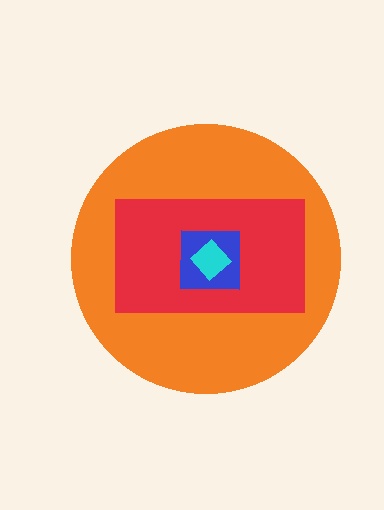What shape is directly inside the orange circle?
The red rectangle.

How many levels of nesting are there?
4.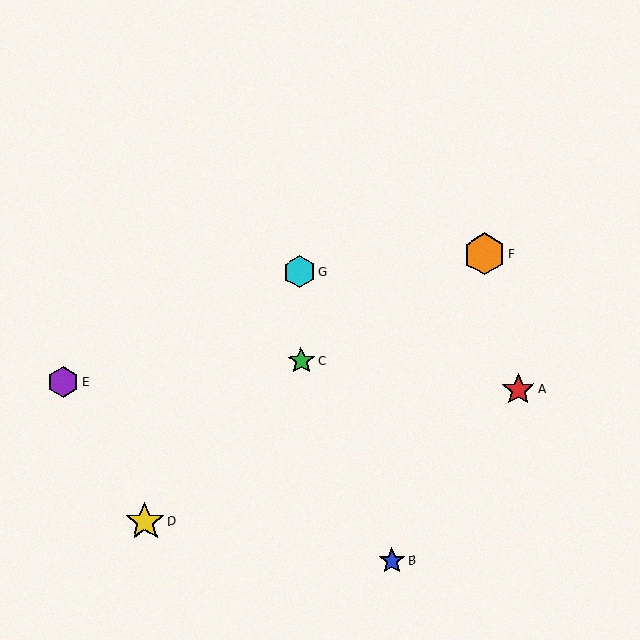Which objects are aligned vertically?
Objects C, G are aligned vertically.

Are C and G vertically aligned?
Yes, both are at x≈301.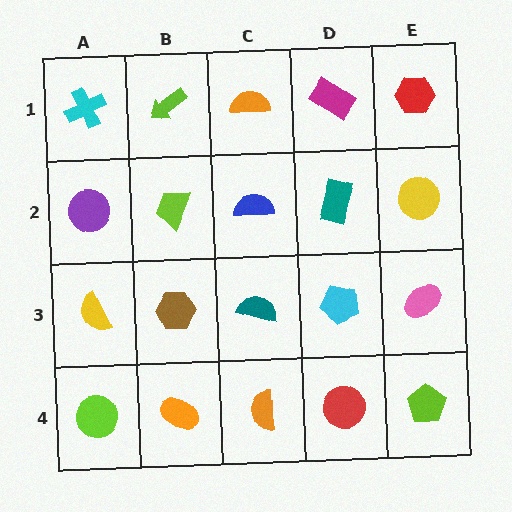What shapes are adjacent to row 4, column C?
A teal semicircle (row 3, column C), an orange ellipse (row 4, column B), a red circle (row 4, column D).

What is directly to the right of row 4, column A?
An orange ellipse.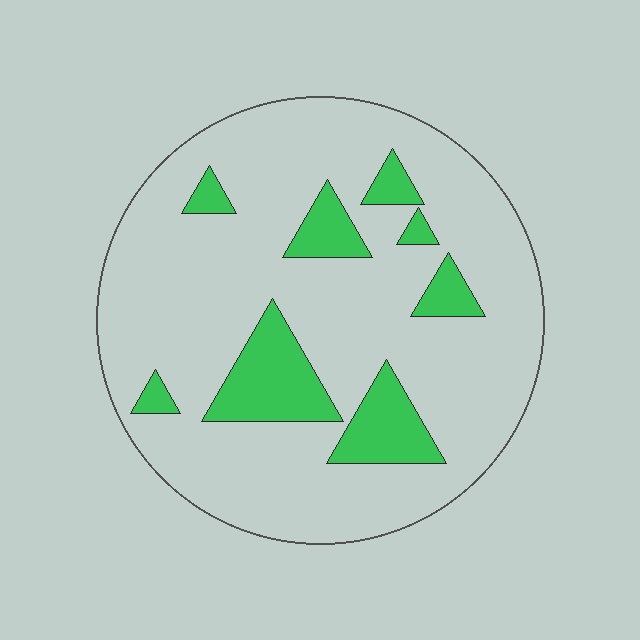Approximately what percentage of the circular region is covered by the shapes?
Approximately 15%.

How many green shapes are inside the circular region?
8.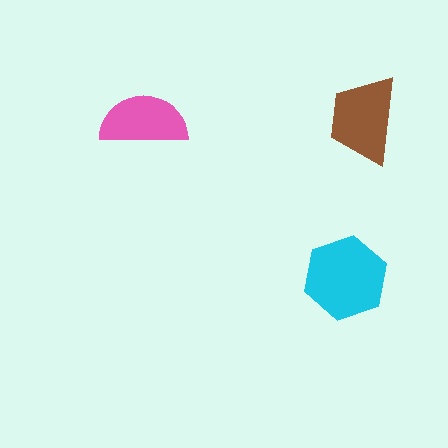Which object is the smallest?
The pink semicircle.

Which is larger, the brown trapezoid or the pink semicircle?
The brown trapezoid.